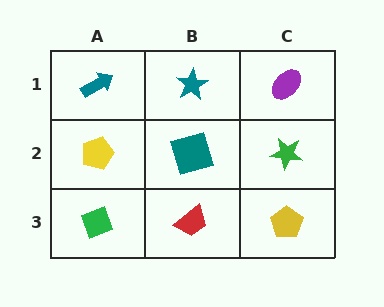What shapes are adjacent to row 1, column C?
A green star (row 2, column C), a teal star (row 1, column B).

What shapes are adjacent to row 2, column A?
A teal arrow (row 1, column A), a green diamond (row 3, column A), a teal square (row 2, column B).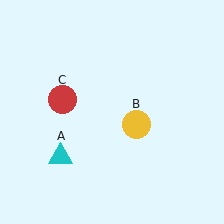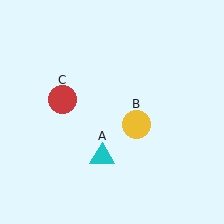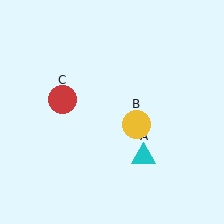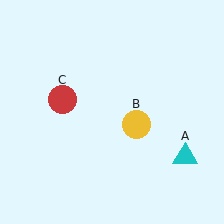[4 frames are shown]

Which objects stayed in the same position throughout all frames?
Yellow circle (object B) and red circle (object C) remained stationary.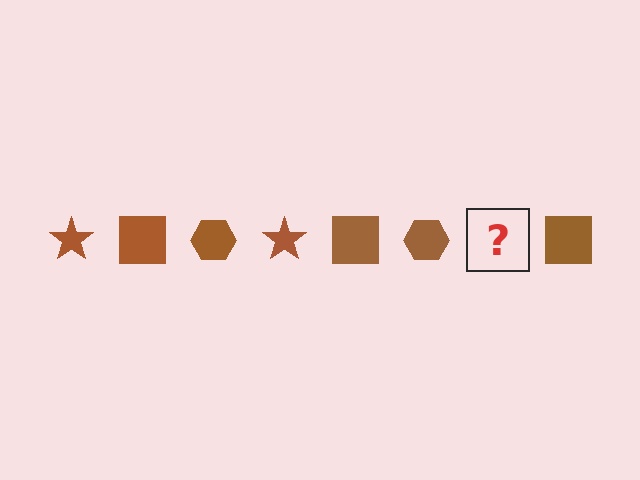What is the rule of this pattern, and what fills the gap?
The rule is that the pattern cycles through star, square, hexagon shapes in brown. The gap should be filled with a brown star.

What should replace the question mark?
The question mark should be replaced with a brown star.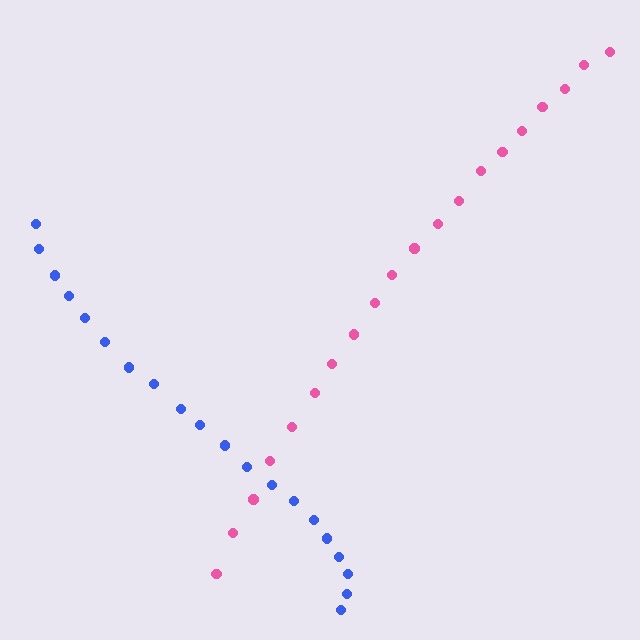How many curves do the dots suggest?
There are 2 distinct paths.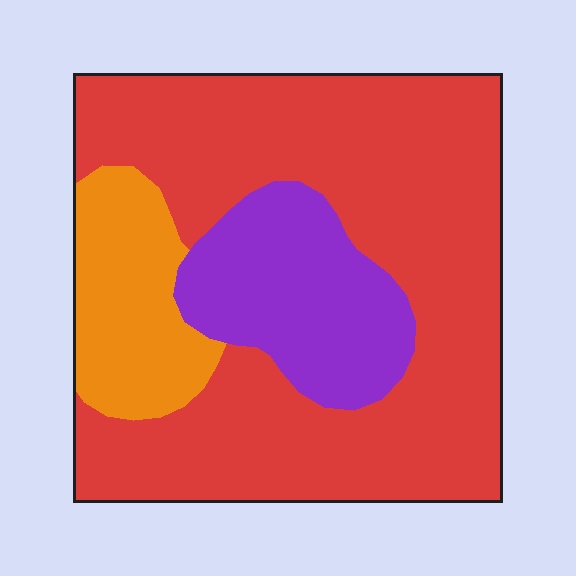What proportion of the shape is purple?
Purple takes up about one fifth (1/5) of the shape.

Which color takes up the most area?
Red, at roughly 65%.